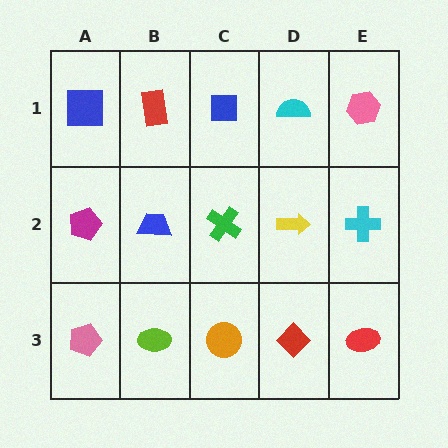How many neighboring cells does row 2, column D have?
4.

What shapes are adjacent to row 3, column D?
A yellow arrow (row 2, column D), an orange circle (row 3, column C), a red ellipse (row 3, column E).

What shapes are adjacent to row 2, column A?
A blue square (row 1, column A), a pink pentagon (row 3, column A), a blue trapezoid (row 2, column B).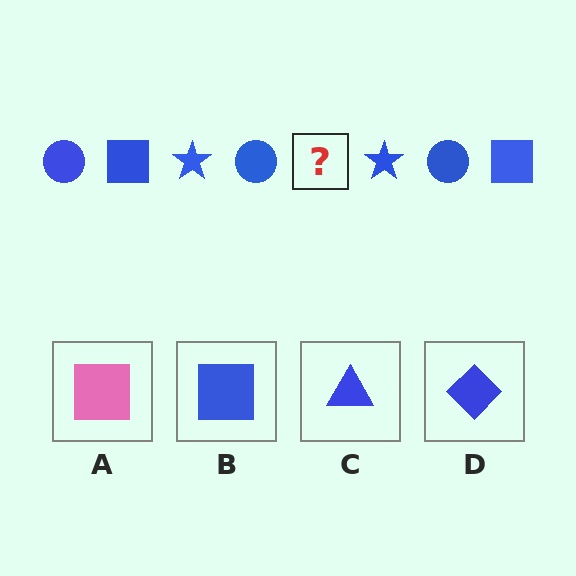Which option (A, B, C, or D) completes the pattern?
B.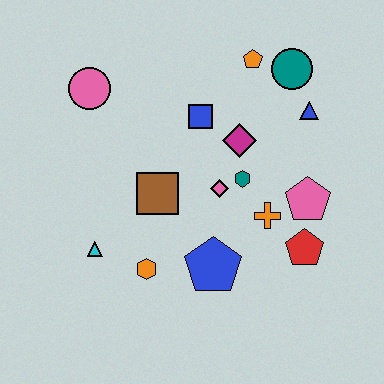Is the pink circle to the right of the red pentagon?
No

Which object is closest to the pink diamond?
The teal hexagon is closest to the pink diamond.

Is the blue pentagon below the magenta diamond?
Yes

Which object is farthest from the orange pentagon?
The cyan triangle is farthest from the orange pentagon.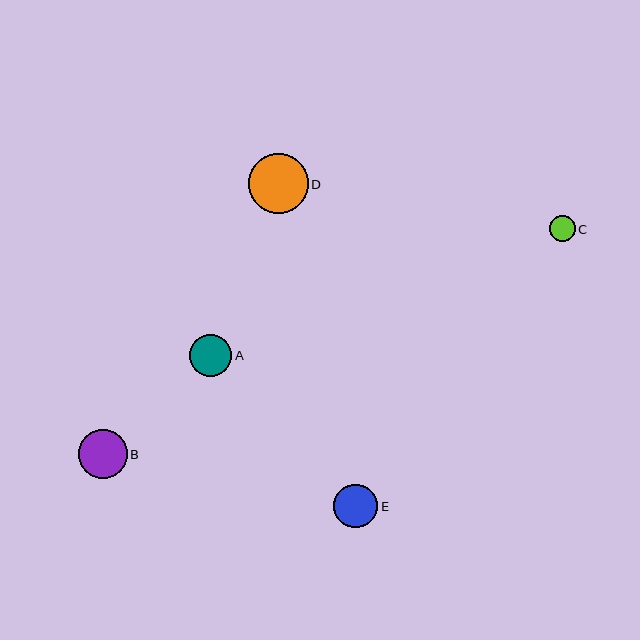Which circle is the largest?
Circle D is the largest with a size of approximately 60 pixels.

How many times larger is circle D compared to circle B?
Circle D is approximately 1.2 times the size of circle B.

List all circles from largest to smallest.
From largest to smallest: D, B, E, A, C.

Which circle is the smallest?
Circle C is the smallest with a size of approximately 26 pixels.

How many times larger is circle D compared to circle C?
Circle D is approximately 2.3 times the size of circle C.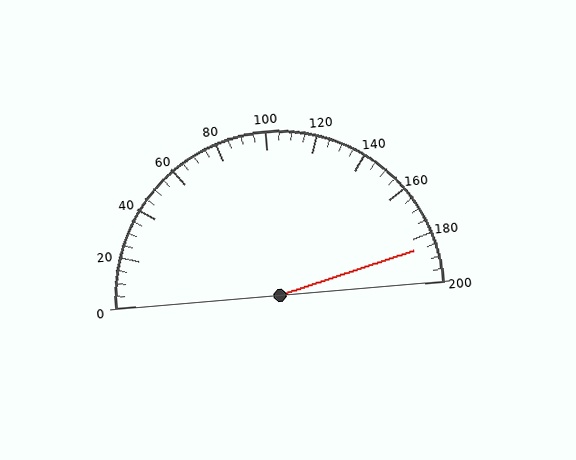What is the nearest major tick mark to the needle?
The nearest major tick mark is 180.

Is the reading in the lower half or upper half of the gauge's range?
The reading is in the upper half of the range (0 to 200).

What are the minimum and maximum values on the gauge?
The gauge ranges from 0 to 200.